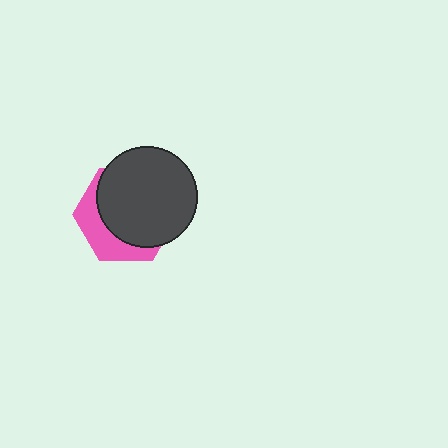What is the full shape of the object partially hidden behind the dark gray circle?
The partially hidden object is a pink hexagon.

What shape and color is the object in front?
The object in front is a dark gray circle.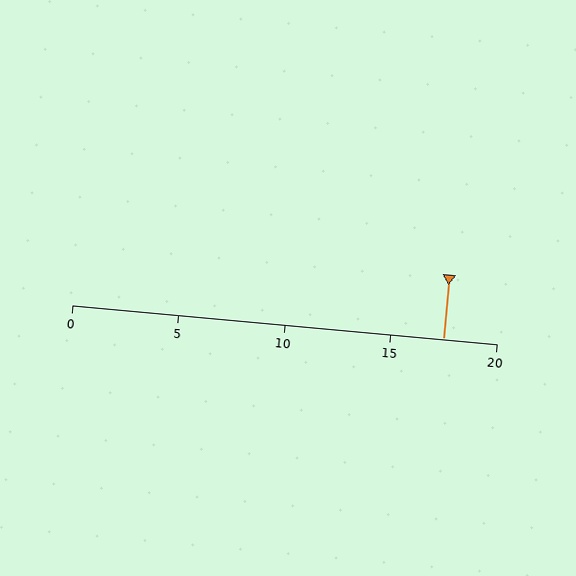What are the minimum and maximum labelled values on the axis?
The axis runs from 0 to 20.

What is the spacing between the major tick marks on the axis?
The major ticks are spaced 5 apart.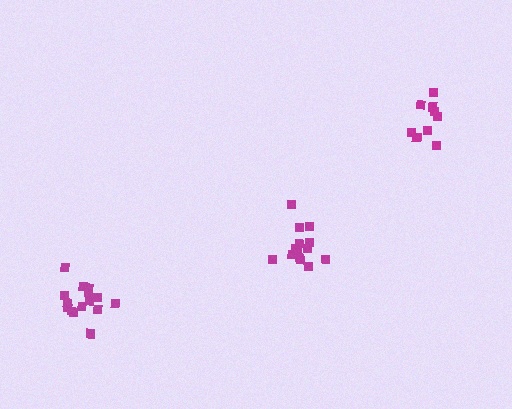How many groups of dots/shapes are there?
There are 3 groups.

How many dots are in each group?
Group 1: 14 dots, Group 2: 16 dots, Group 3: 10 dots (40 total).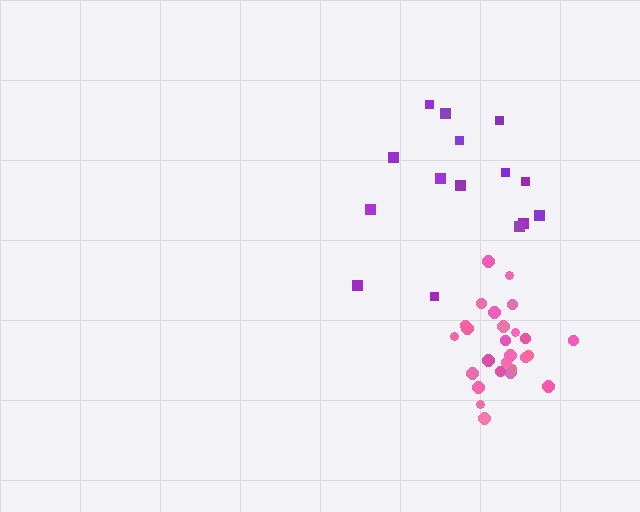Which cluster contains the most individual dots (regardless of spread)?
Pink (26).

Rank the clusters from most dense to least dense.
pink, purple.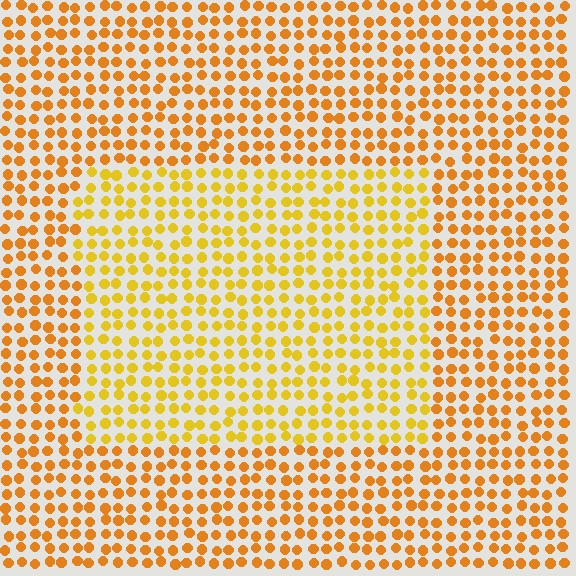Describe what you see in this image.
The image is filled with small orange elements in a uniform arrangement. A rectangle-shaped region is visible where the elements are tinted to a slightly different hue, forming a subtle color boundary.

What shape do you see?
I see a rectangle.